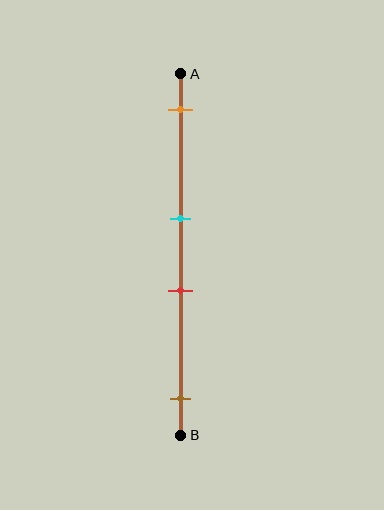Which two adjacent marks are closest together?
The cyan and red marks are the closest adjacent pair.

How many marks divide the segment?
There are 4 marks dividing the segment.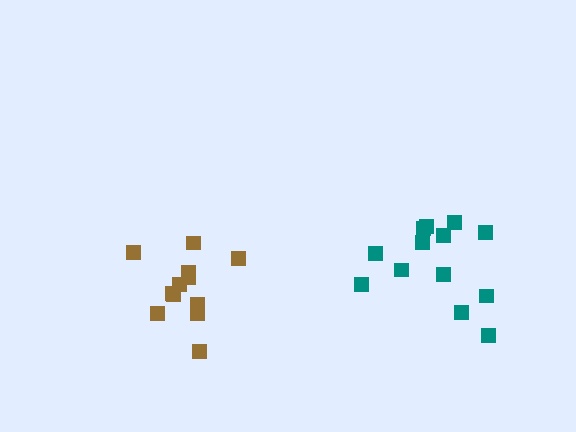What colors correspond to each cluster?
The clusters are colored: teal, brown.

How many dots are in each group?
Group 1: 13 dots, Group 2: 12 dots (25 total).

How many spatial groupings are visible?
There are 2 spatial groupings.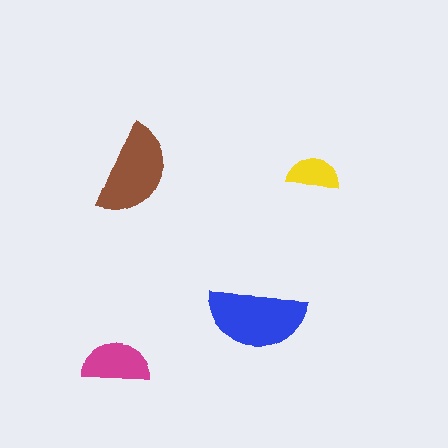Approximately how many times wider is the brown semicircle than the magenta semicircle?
About 1.5 times wider.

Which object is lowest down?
The magenta semicircle is bottommost.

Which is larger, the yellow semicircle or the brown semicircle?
The brown one.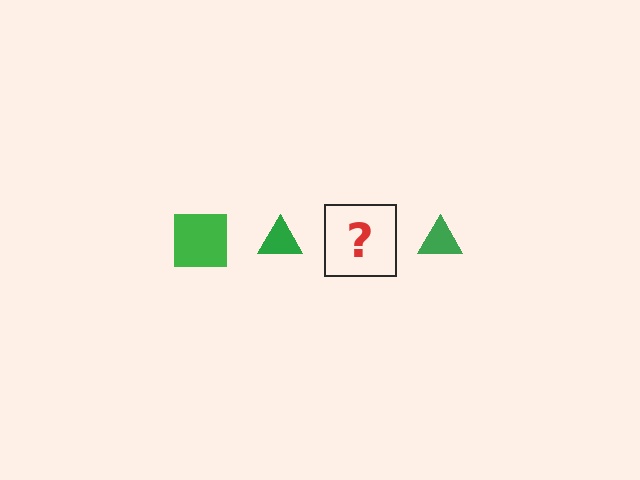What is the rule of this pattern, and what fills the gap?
The rule is that the pattern cycles through square, triangle shapes in green. The gap should be filled with a green square.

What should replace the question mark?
The question mark should be replaced with a green square.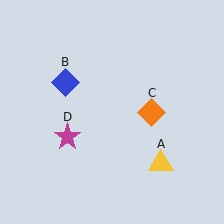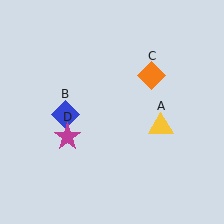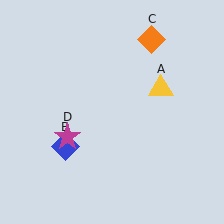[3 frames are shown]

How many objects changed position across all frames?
3 objects changed position: yellow triangle (object A), blue diamond (object B), orange diamond (object C).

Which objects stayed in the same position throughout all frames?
Magenta star (object D) remained stationary.